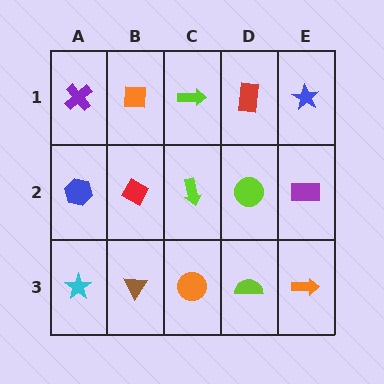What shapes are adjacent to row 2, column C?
A lime arrow (row 1, column C), an orange circle (row 3, column C), a red diamond (row 2, column B), a lime circle (row 2, column D).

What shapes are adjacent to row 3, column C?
A lime arrow (row 2, column C), a brown triangle (row 3, column B), a lime semicircle (row 3, column D).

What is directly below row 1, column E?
A purple rectangle.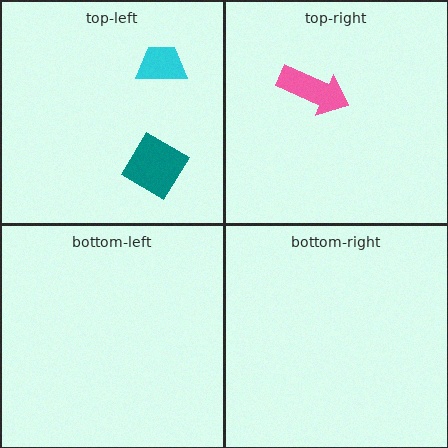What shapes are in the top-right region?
The pink arrow.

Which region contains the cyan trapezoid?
The top-left region.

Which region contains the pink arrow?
The top-right region.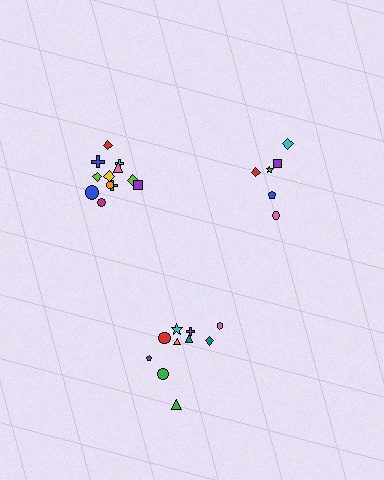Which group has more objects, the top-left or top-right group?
The top-left group.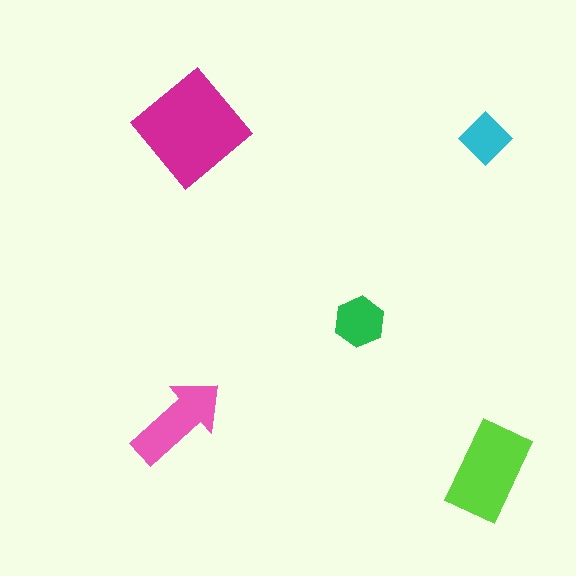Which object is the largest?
The magenta diamond.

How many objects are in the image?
There are 5 objects in the image.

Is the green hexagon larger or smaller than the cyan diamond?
Larger.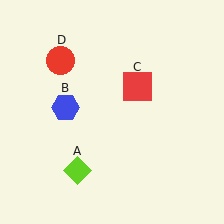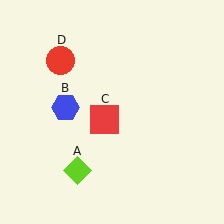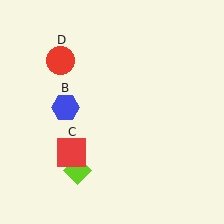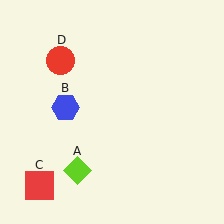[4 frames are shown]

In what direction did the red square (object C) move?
The red square (object C) moved down and to the left.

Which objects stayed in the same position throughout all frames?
Lime diamond (object A) and blue hexagon (object B) and red circle (object D) remained stationary.